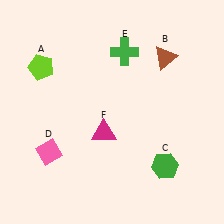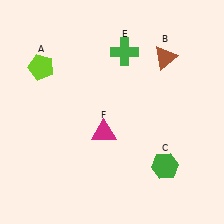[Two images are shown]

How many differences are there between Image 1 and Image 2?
There is 1 difference between the two images.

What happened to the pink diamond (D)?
The pink diamond (D) was removed in Image 2. It was in the bottom-left area of Image 1.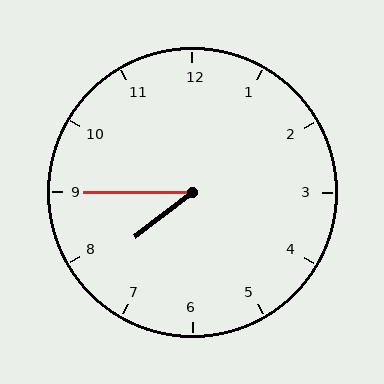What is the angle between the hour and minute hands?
Approximately 38 degrees.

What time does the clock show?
7:45.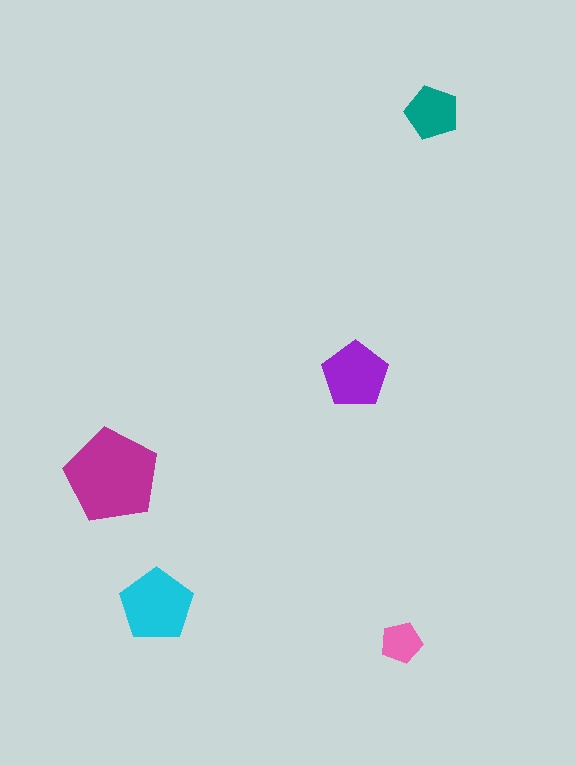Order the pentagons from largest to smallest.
the magenta one, the cyan one, the purple one, the teal one, the pink one.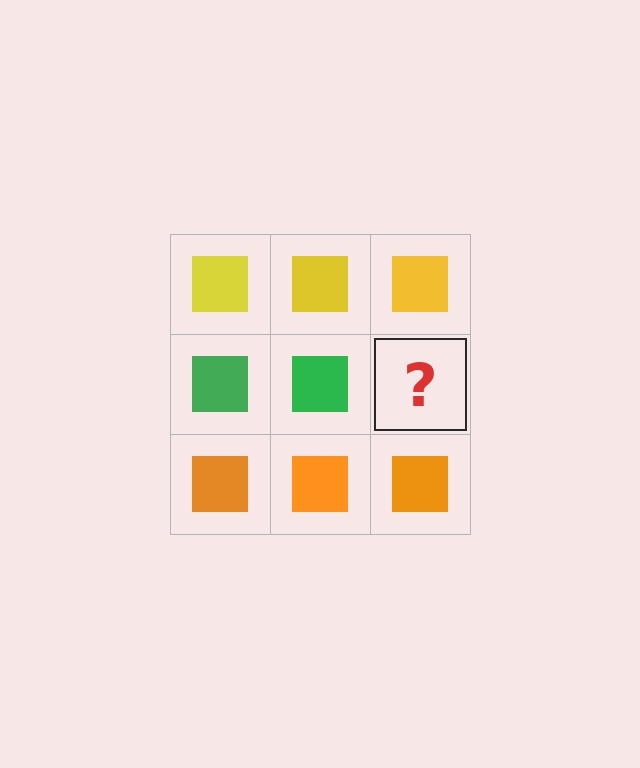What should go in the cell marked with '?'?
The missing cell should contain a green square.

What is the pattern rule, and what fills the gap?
The rule is that each row has a consistent color. The gap should be filled with a green square.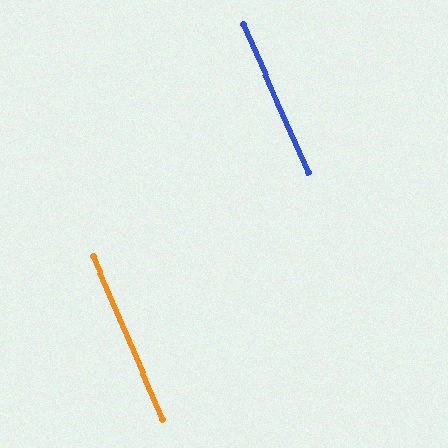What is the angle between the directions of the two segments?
Approximately 1 degree.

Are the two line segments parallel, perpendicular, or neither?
Parallel — their directions differ by only 0.7°.